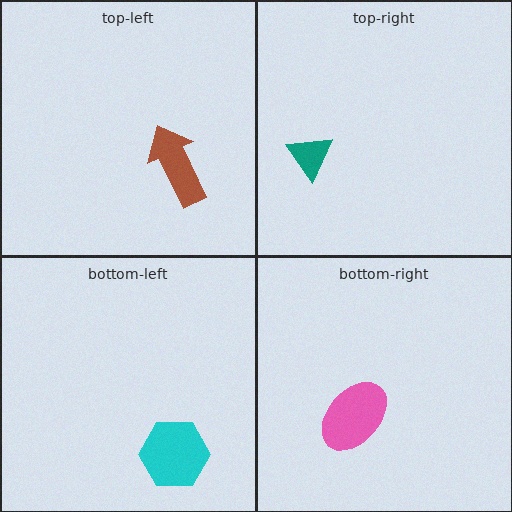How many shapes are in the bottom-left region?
1.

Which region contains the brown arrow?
The top-left region.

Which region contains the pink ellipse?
The bottom-right region.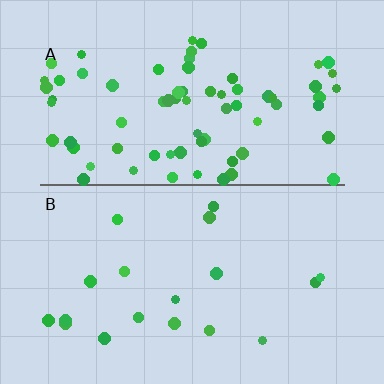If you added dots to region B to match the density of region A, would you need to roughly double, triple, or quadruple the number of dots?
Approximately quadruple.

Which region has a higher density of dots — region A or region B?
A (the top).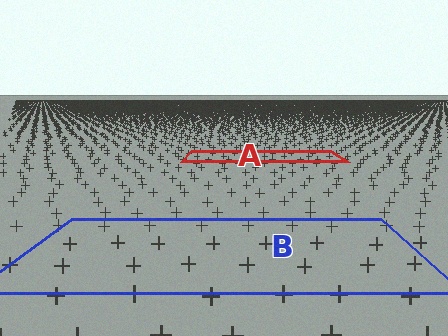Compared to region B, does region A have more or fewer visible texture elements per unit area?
Region A has more texture elements per unit area — they are packed more densely because it is farther away.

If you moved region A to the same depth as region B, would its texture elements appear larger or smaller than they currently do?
They would appear larger. At a closer depth, the same texture elements are projected at a bigger on-screen size.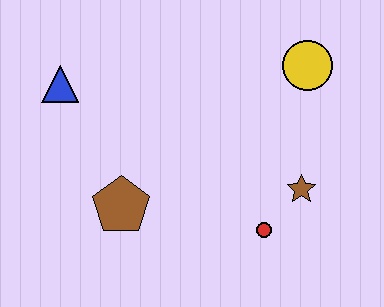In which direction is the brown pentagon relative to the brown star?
The brown pentagon is to the left of the brown star.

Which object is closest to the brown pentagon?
The blue triangle is closest to the brown pentagon.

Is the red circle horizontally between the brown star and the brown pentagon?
Yes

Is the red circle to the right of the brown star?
No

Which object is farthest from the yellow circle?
The blue triangle is farthest from the yellow circle.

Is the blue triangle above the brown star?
Yes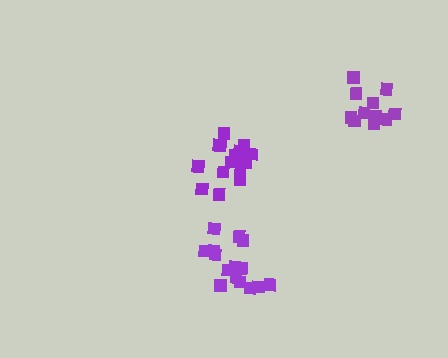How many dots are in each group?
Group 1: 15 dots, Group 2: 15 dots, Group 3: 11 dots (41 total).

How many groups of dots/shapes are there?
There are 3 groups.